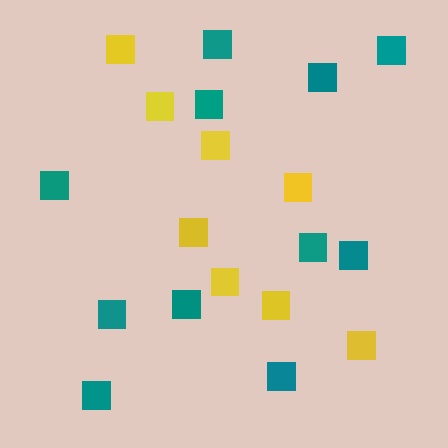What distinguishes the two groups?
There are 2 groups: one group of teal squares (11) and one group of yellow squares (8).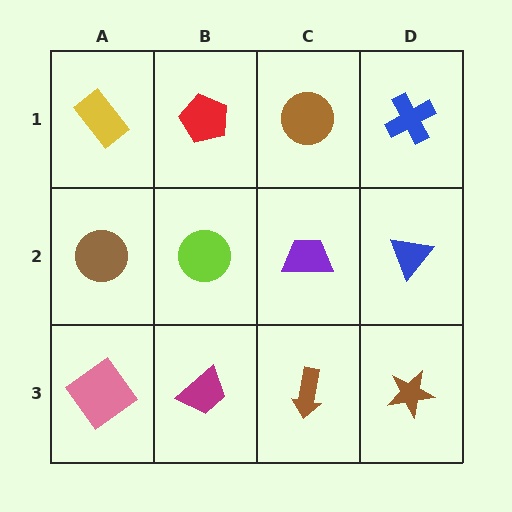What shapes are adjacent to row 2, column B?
A red pentagon (row 1, column B), a magenta trapezoid (row 3, column B), a brown circle (row 2, column A), a purple trapezoid (row 2, column C).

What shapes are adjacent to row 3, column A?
A brown circle (row 2, column A), a magenta trapezoid (row 3, column B).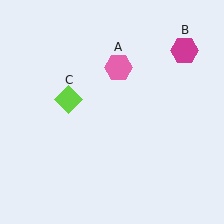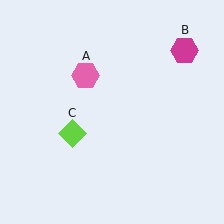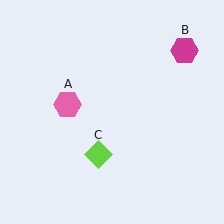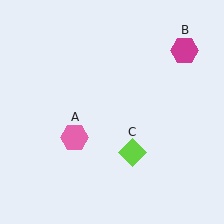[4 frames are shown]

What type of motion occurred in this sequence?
The pink hexagon (object A), lime diamond (object C) rotated counterclockwise around the center of the scene.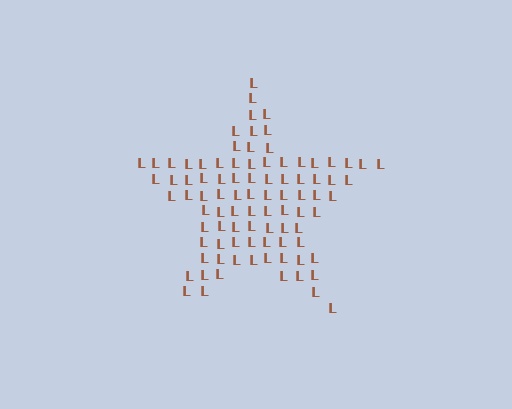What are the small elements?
The small elements are letter L's.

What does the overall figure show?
The overall figure shows a star.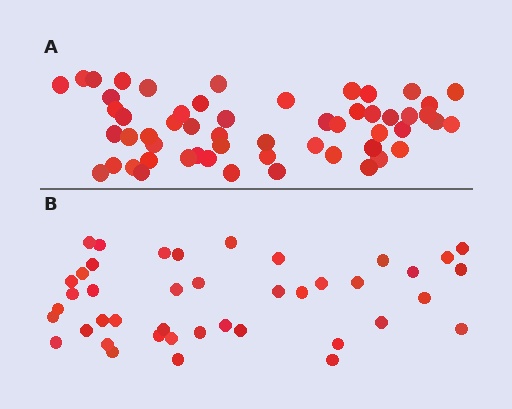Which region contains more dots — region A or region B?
Region A (the top region) has more dots.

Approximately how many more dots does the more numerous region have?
Region A has approximately 15 more dots than region B.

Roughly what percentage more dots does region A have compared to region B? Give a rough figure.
About 30% more.